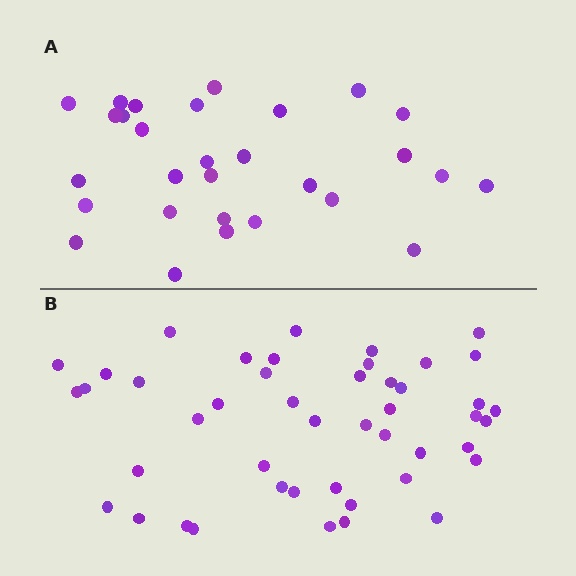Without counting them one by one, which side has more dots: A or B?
Region B (the bottom region) has more dots.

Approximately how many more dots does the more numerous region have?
Region B has approximately 15 more dots than region A.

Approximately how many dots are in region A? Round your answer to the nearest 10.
About 30 dots. (The exact count is 29, which rounds to 30.)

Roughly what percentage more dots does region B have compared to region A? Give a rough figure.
About 60% more.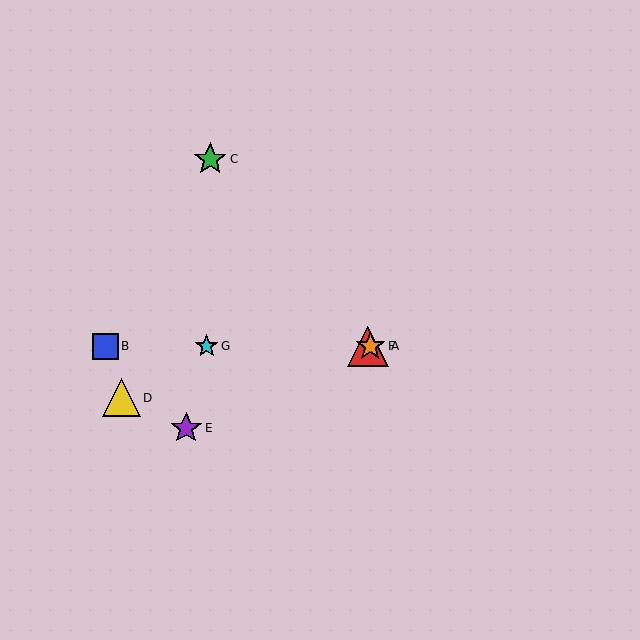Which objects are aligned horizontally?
Objects A, B, F, G are aligned horizontally.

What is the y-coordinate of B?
Object B is at y≈346.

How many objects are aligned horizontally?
4 objects (A, B, F, G) are aligned horizontally.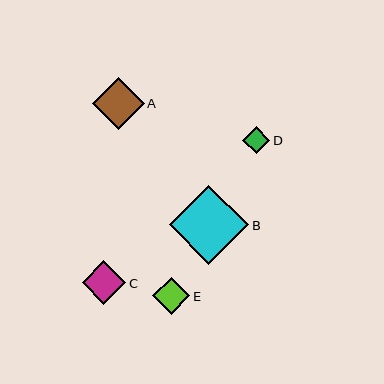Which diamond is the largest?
Diamond B is the largest with a size of approximately 79 pixels.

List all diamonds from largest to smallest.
From largest to smallest: B, A, C, E, D.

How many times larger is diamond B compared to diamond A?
Diamond B is approximately 1.5 times the size of diamond A.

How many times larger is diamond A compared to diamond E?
Diamond A is approximately 1.4 times the size of diamond E.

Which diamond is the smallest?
Diamond D is the smallest with a size of approximately 27 pixels.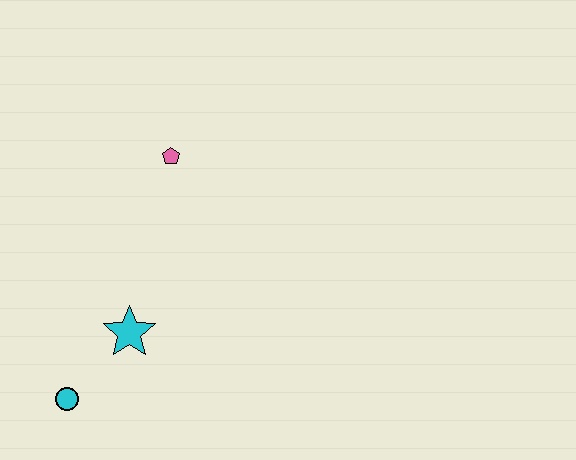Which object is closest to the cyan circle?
The cyan star is closest to the cyan circle.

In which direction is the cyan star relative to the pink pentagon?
The cyan star is below the pink pentagon.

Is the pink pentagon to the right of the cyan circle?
Yes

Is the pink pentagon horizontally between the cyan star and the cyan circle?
No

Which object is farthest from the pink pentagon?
The cyan circle is farthest from the pink pentagon.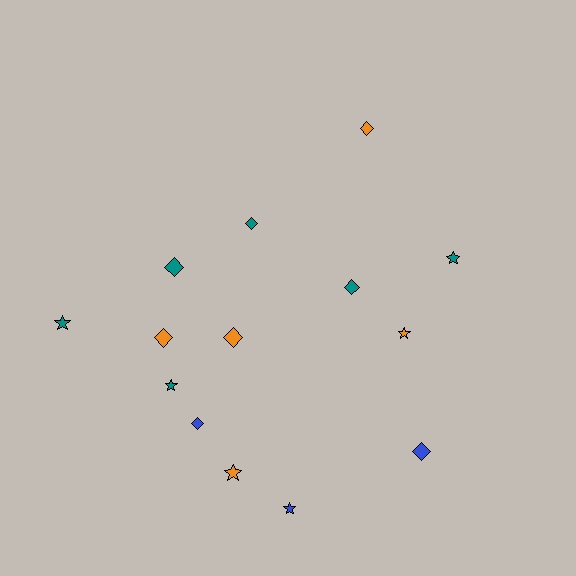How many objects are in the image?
There are 14 objects.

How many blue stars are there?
There is 1 blue star.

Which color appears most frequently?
Teal, with 6 objects.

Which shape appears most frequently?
Diamond, with 8 objects.